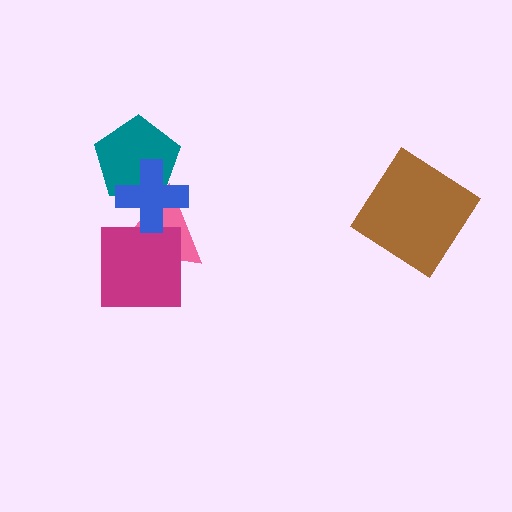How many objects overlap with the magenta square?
1 object overlaps with the magenta square.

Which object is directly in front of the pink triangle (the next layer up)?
The teal pentagon is directly in front of the pink triangle.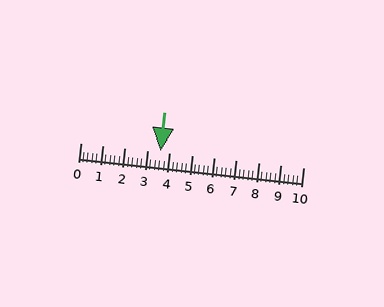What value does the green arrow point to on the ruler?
The green arrow points to approximately 3.6.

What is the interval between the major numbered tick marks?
The major tick marks are spaced 1 units apart.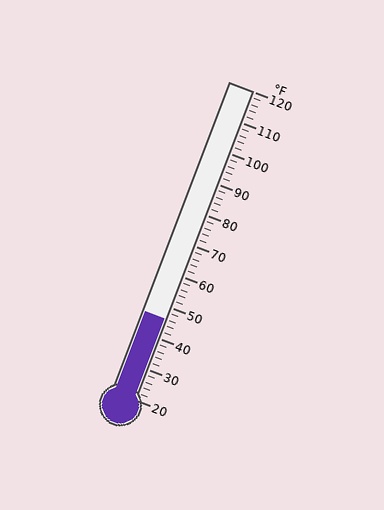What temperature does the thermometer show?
The thermometer shows approximately 46°F.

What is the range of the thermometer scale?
The thermometer scale ranges from 20°F to 120°F.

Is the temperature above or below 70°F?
The temperature is below 70°F.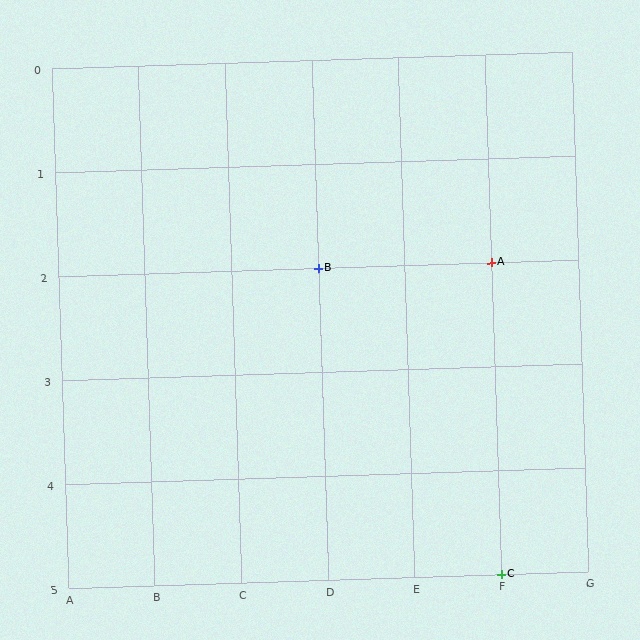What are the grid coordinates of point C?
Point C is at grid coordinates (F, 5).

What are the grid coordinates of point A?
Point A is at grid coordinates (F, 2).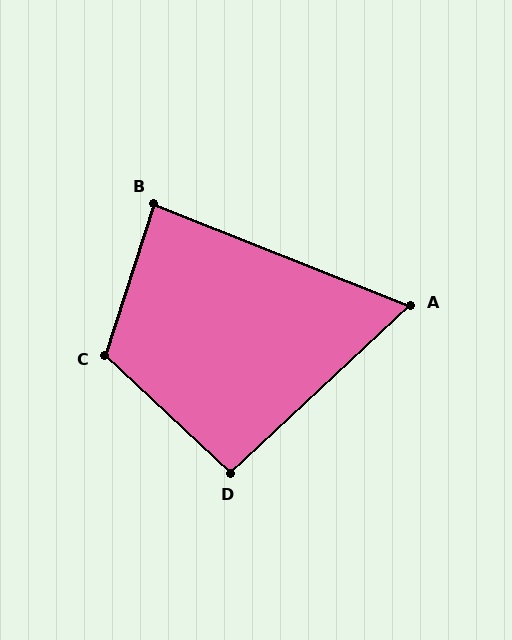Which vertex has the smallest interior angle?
A, at approximately 65 degrees.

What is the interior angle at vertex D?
Approximately 94 degrees (approximately right).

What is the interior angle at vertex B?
Approximately 86 degrees (approximately right).